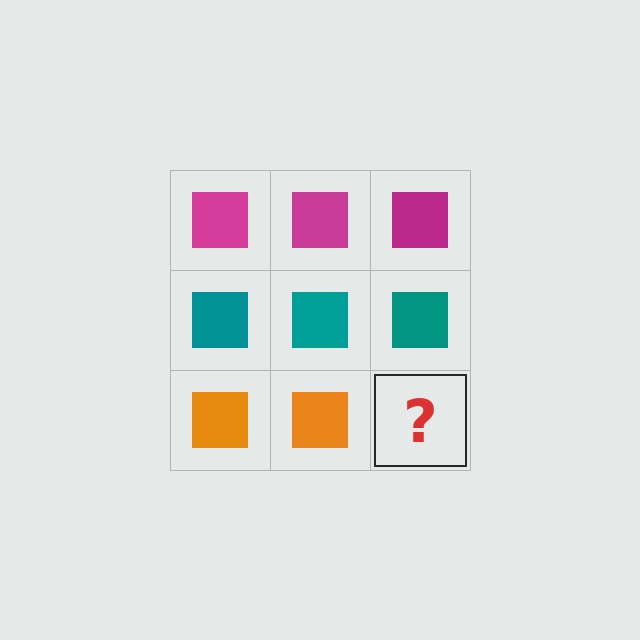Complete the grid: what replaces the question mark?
The question mark should be replaced with an orange square.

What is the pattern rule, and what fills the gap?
The rule is that each row has a consistent color. The gap should be filled with an orange square.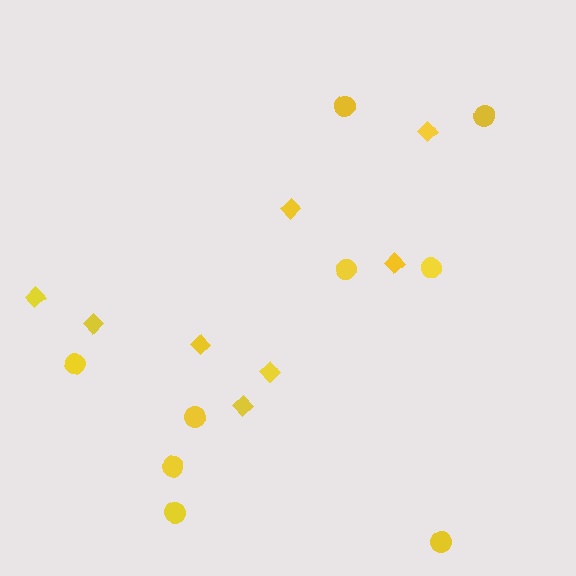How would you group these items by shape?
There are 2 groups: one group of circles (9) and one group of diamonds (8).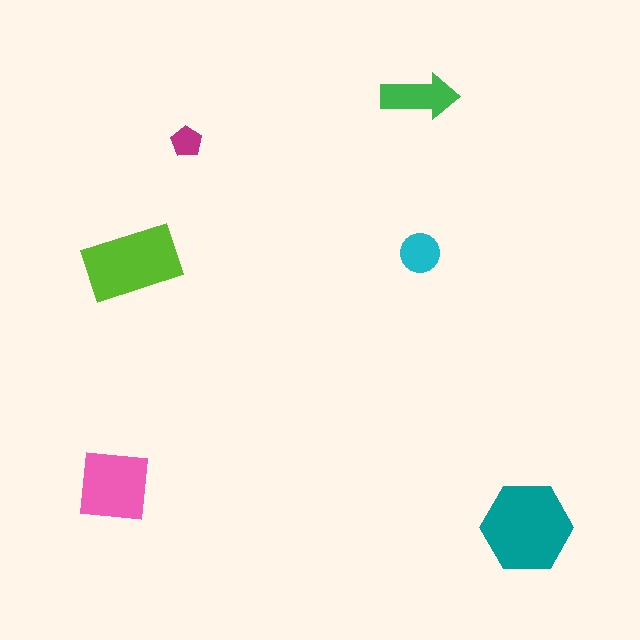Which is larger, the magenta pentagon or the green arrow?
The green arrow.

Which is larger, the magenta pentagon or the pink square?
The pink square.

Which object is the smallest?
The magenta pentagon.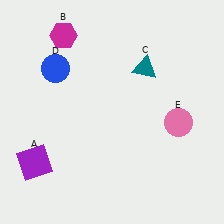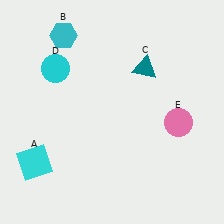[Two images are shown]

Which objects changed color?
A changed from purple to cyan. B changed from magenta to cyan. D changed from blue to cyan.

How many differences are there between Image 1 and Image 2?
There are 3 differences between the two images.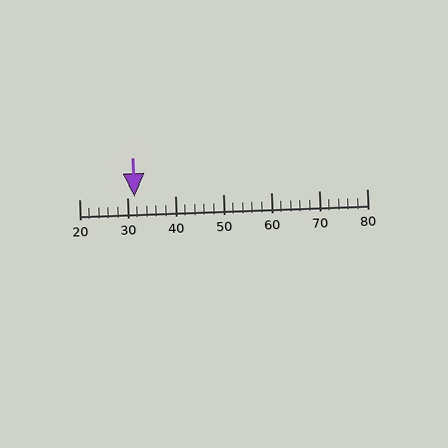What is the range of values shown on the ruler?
The ruler shows values from 20 to 80.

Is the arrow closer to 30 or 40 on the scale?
The arrow is closer to 30.